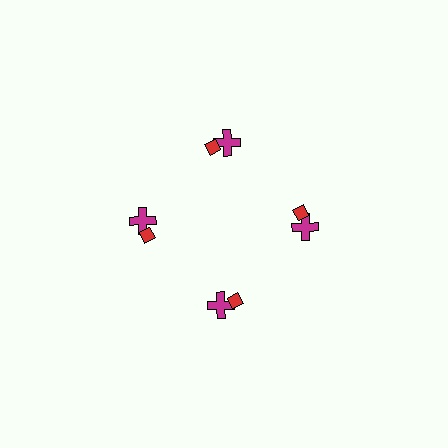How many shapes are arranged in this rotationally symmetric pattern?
There are 8 shapes, arranged in 4 groups of 2.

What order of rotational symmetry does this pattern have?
This pattern has 4-fold rotational symmetry.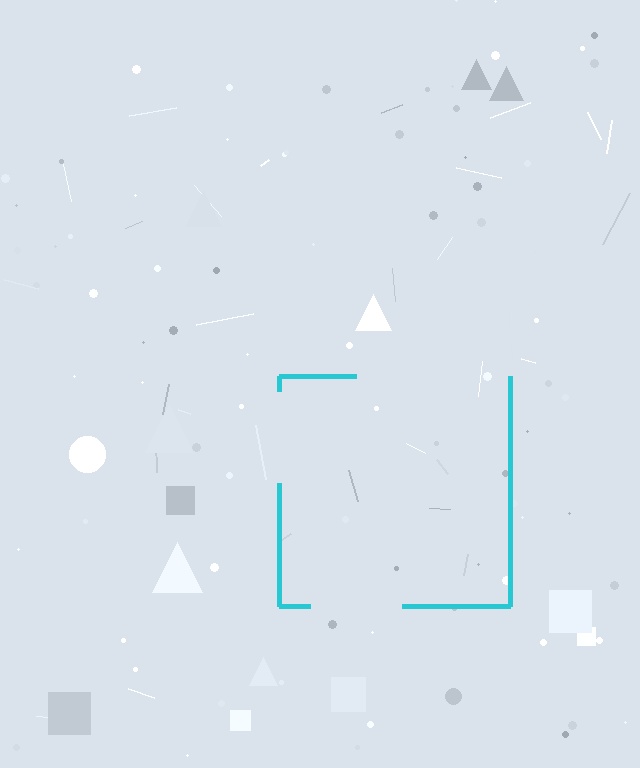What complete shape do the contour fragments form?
The contour fragments form a square.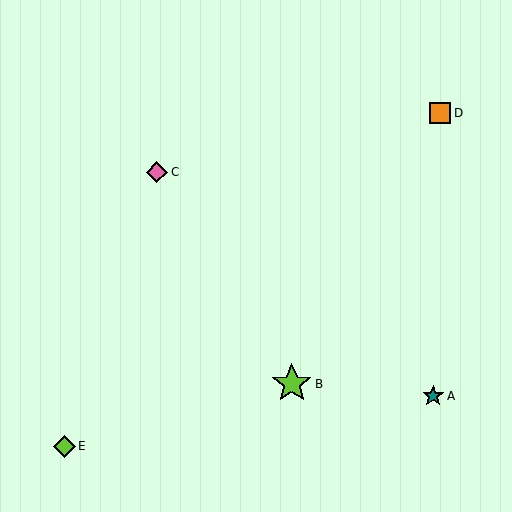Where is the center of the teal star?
The center of the teal star is at (433, 396).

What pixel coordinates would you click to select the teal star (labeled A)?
Click at (433, 396) to select the teal star A.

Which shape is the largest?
The lime star (labeled B) is the largest.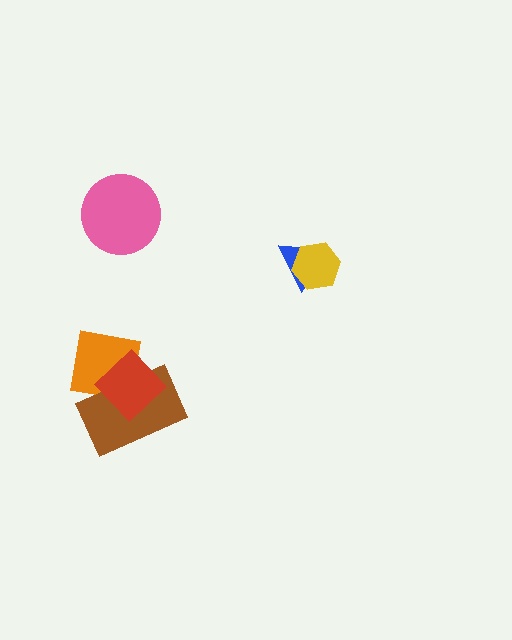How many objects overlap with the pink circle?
0 objects overlap with the pink circle.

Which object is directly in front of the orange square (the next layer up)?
The brown rectangle is directly in front of the orange square.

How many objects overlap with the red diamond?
2 objects overlap with the red diamond.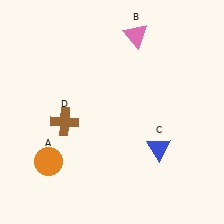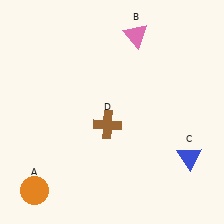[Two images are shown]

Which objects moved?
The objects that moved are: the orange circle (A), the blue triangle (C), the brown cross (D).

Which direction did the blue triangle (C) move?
The blue triangle (C) moved right.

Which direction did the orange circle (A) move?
The orange circle (A) moved down.